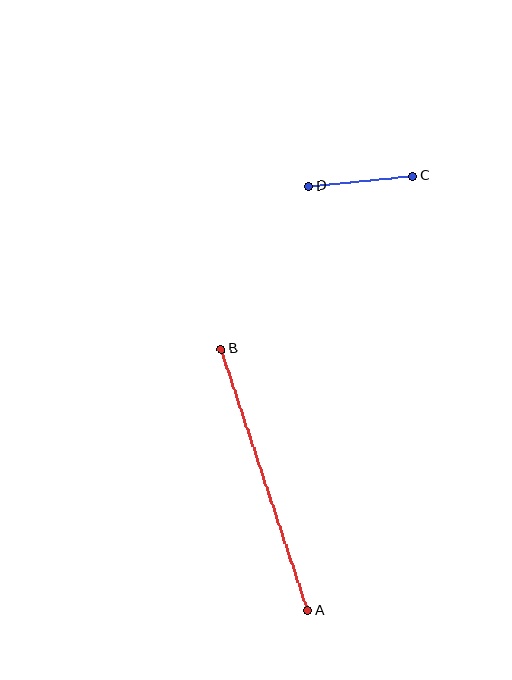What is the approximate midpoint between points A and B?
The midpoint is at approximately (264, 480) pixels.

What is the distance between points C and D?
The distance is approximately 104 pixels.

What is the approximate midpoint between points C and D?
The midpoint is at approximately (361, 181) pixels.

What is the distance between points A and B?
The distance is approximately 275 pixels.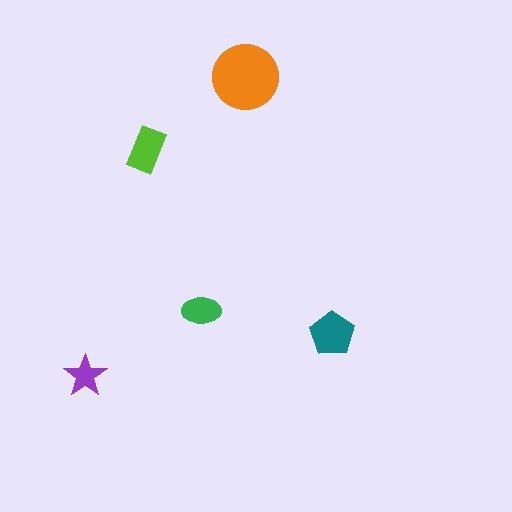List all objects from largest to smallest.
The orange circle, the teal pentagon, the lime rectangle, the green ellipse, the purple star.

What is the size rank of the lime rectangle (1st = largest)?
3rd.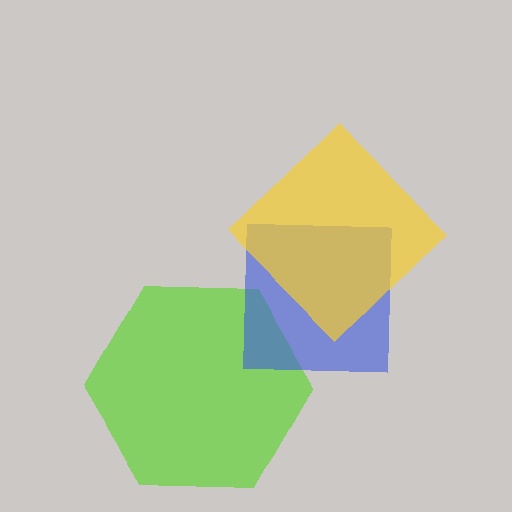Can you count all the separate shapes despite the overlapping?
Yes, there are 3 separate shapes.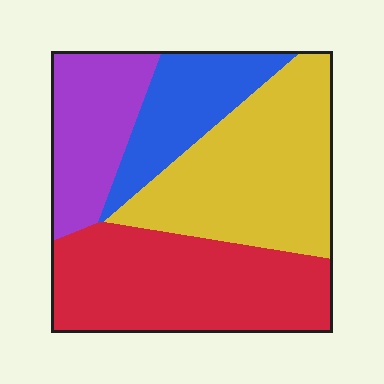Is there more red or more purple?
Red.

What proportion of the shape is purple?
Purple covers about 20% of the shape.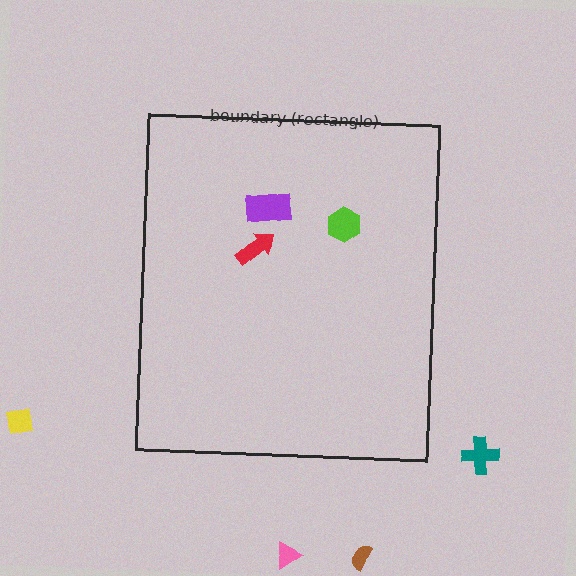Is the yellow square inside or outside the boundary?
Outside.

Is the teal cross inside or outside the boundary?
Outside.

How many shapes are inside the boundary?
3 inside, 4 outside.